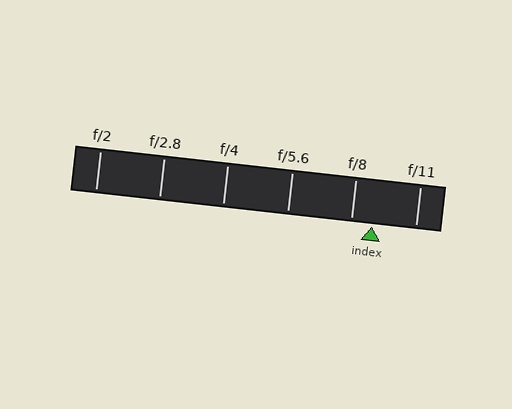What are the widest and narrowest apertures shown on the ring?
The widest aperture shown is f/2 and the narrowest is f/11.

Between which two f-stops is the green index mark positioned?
The index mark is between f/8 and f/11.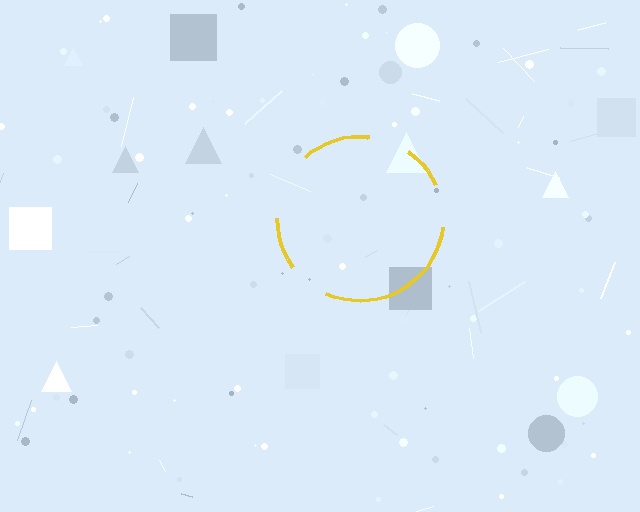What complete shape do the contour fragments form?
The contour fragments form a circle.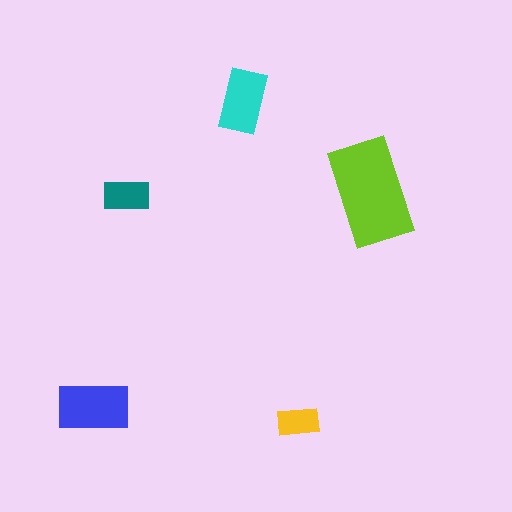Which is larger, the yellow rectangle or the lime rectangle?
The lime one.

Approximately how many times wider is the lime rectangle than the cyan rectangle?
About 1.5 times wider.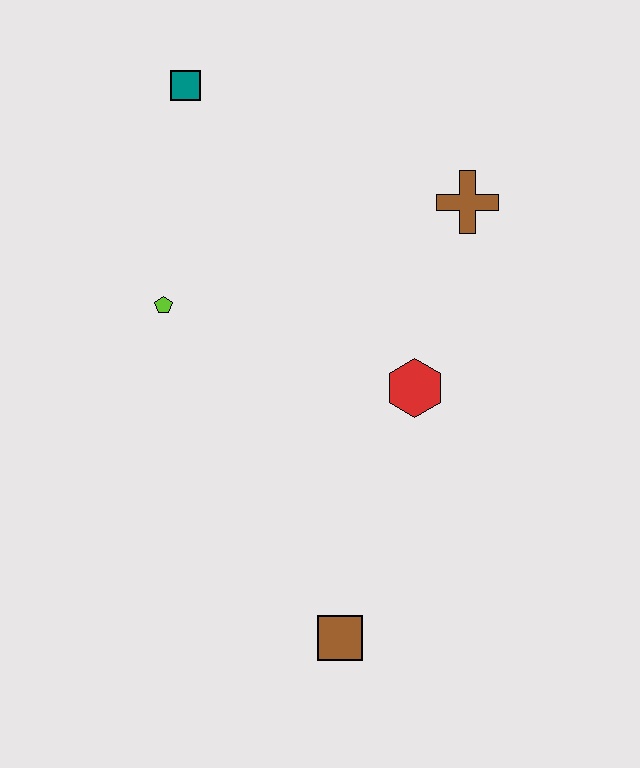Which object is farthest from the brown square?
The teal square is farthest from the brown square.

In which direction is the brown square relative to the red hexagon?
The brown square is below the red hexagon.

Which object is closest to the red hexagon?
The brown cross is closest to the red hexagon.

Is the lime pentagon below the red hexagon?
No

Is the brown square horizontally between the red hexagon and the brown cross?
No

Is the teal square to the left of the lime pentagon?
No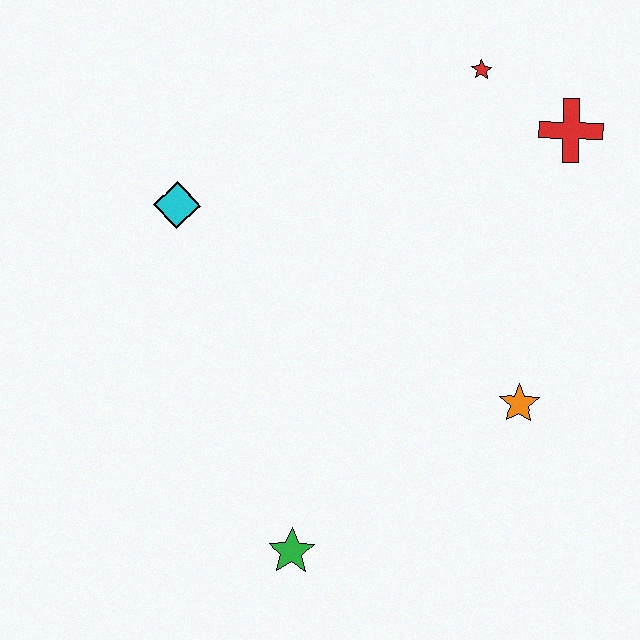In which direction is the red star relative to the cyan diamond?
The red star is to the right of the cyan diamond.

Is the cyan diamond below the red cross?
Yes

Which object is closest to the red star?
The red cross is closest to the red star.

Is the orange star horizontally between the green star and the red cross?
Yes